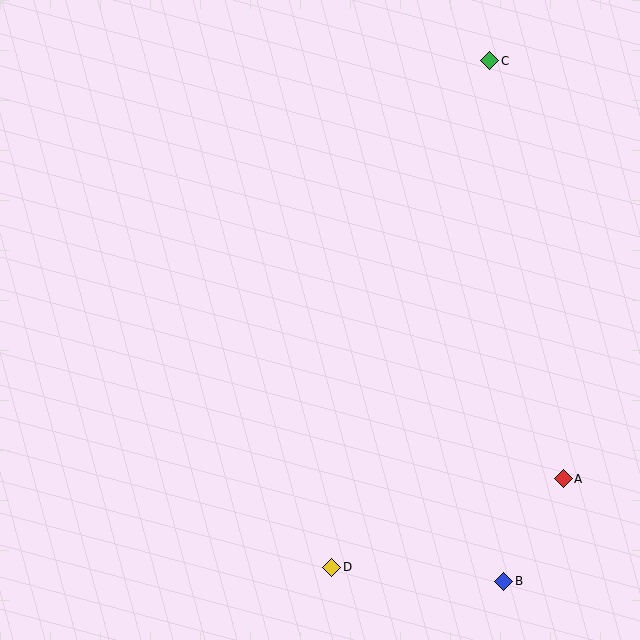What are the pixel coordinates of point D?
Point D is at (332, 567).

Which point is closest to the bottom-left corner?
Point D is closest to the bottom-left corner.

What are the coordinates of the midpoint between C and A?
The midpoint between C and A is at (526, 270).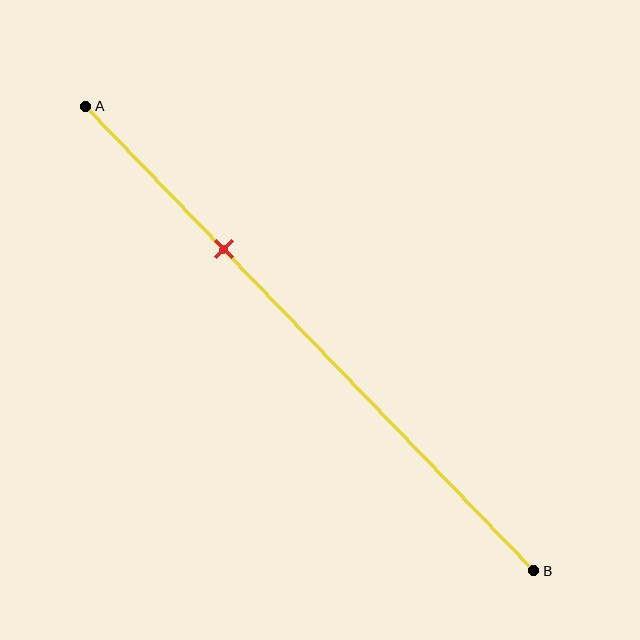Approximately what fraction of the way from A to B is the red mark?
The red mark is approximately 30% of the way from A to B.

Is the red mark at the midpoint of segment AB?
No, the mark is at about 30% from A, not at the 50% midpoint.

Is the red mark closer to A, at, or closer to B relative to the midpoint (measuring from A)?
The red mark is closer to point A than the midpoint of segment AB.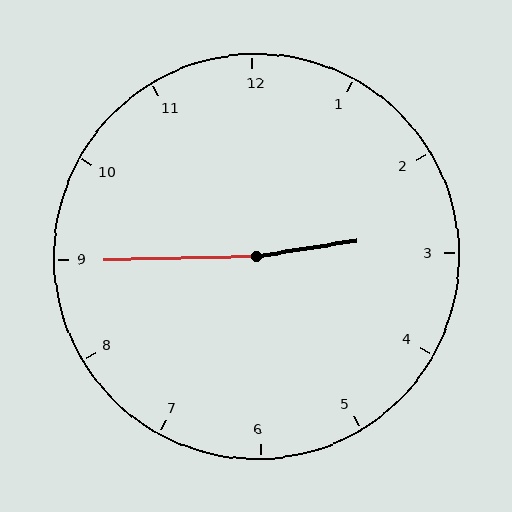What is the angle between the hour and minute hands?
Approximately 172 degrees.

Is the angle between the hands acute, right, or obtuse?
It is obtuse.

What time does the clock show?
2:45.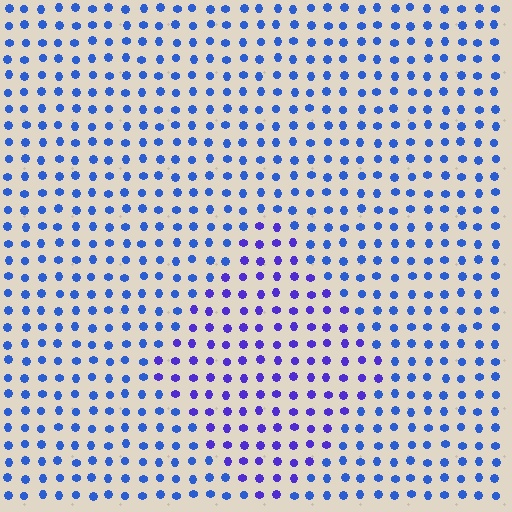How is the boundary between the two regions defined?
The boundary is defined purely by a slight shift in hue (about 31 degrees). Spacing, size, and orientation are identical on both sides.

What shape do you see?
I see a diamond.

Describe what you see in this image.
The image is filled with small blue elements in a uniform arrangement. A diamond-shaped region is visible where the elements are tinted to a slightly different hue, forming a subtle color boundary.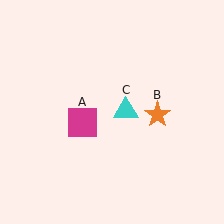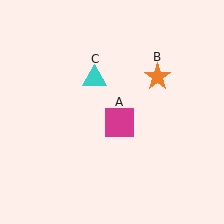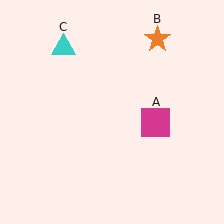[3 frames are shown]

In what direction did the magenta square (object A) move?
The magenta square (object A) moved right.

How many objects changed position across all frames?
3 objects changed position: magenta square (object A), orange star (object B), cyan triangle (object C).